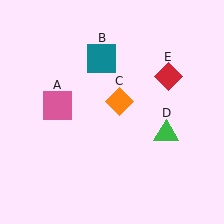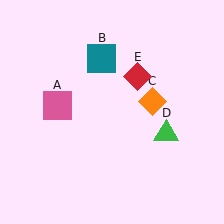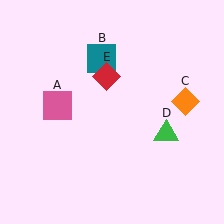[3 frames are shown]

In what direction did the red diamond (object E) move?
The red diamond (object E) moved left.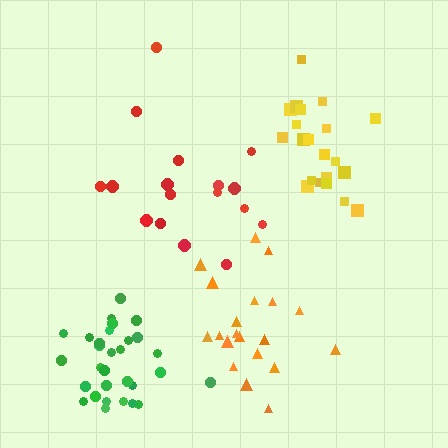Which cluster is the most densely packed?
Green.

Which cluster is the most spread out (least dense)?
Red.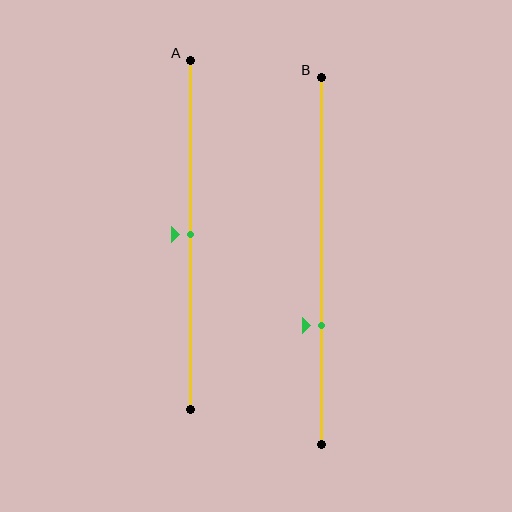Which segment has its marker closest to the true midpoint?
Segment A has its marker closest to the true midpoint.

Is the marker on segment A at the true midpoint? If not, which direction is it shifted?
Yes, the marker on segment A is at the true midpoint.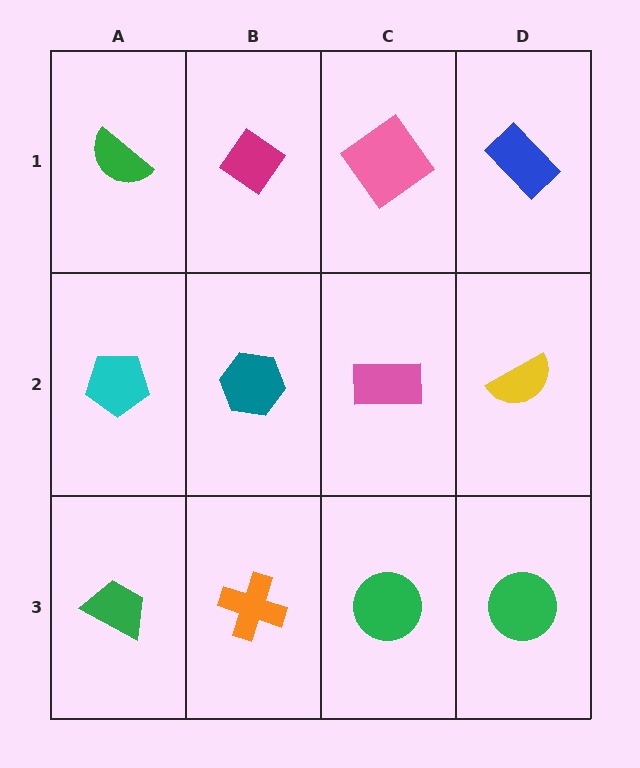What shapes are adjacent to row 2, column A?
A green semicircle (row 1, column A), a green trapezoid (row 3, column A), a teal hexagon (row 2, column B).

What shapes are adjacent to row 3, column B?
A teal hexagon (row 2, column B), a green trapezoid (row 3, column A), a green circle (row 3, column C).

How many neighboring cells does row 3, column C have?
3.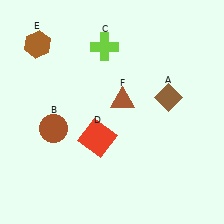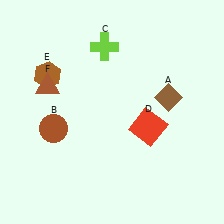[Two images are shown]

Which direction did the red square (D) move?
The red square (D) moved right.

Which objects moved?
The objects that moved are: the red square (D), the brown hexagon (E), the brown triangle (F).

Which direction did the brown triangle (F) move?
The brown triangle (F) moved left.